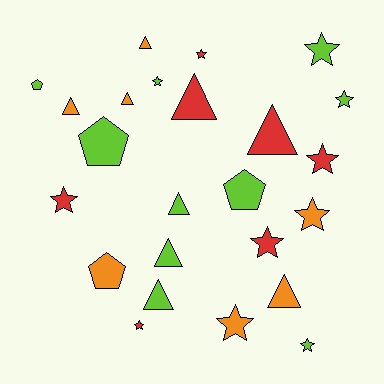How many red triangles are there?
There are 2 red triangles.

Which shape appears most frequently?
Star, with 11 objects.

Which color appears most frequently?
Lime, with 10 objects.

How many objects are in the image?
There are 24 objects.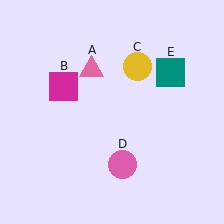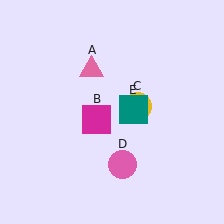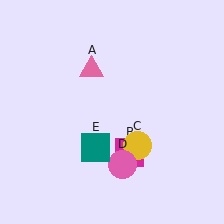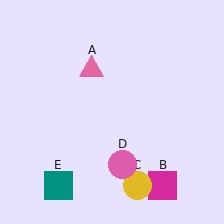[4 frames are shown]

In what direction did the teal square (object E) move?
The teal square (object E) moved down and to the left.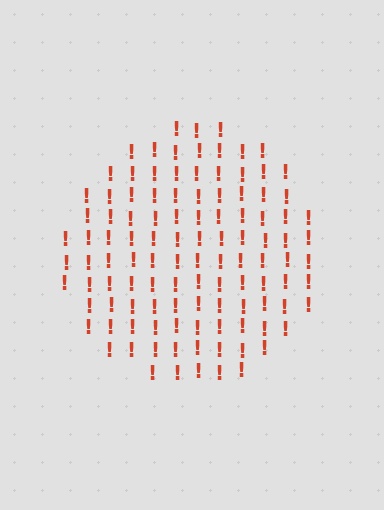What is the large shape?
The large shape is a circle.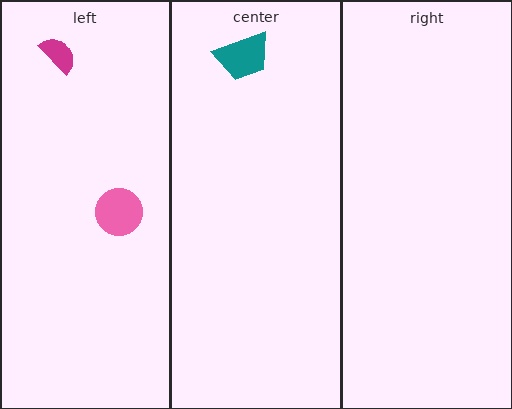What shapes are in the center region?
The teal trapezoid.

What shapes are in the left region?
The pink circle, the magenta semicircle.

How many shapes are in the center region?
1.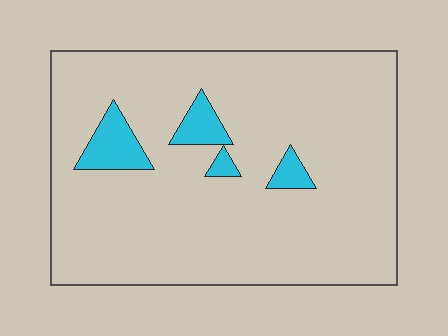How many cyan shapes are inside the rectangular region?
4.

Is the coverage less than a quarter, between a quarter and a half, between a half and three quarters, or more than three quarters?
Less than a quarter.